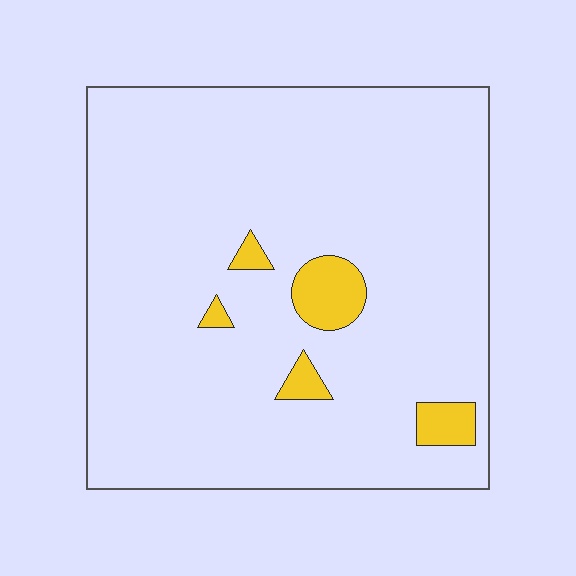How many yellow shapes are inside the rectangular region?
5.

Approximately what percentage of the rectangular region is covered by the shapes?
Approximately 5%.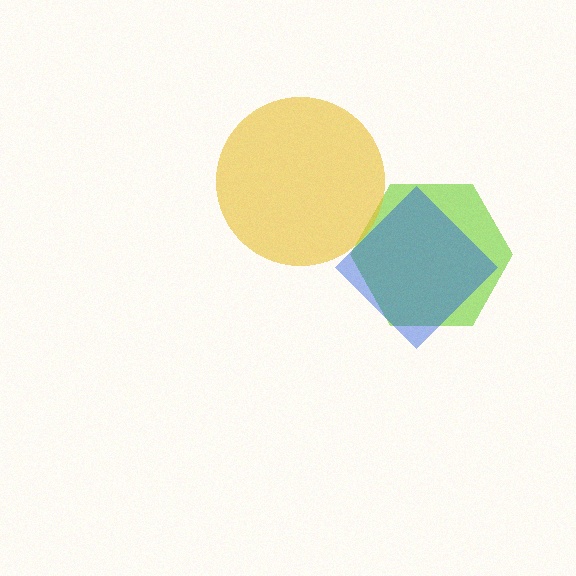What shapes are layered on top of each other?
The layered shapes are: a lime hexagon, a blue diamond, a yellow circle.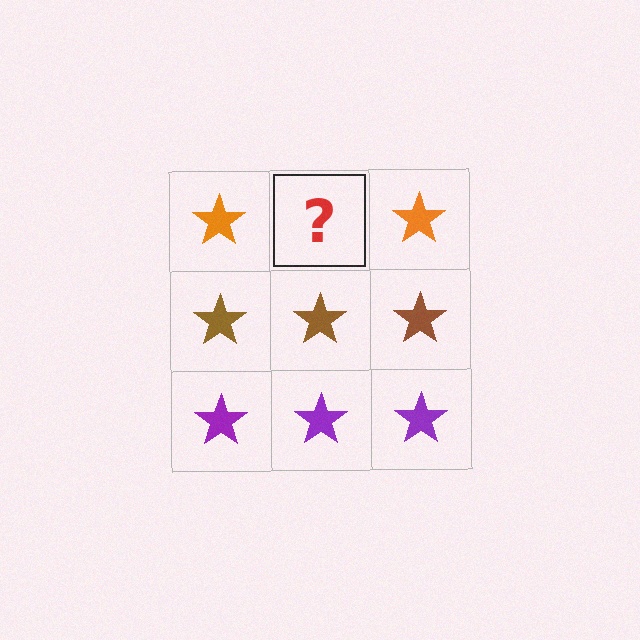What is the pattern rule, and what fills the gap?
The rule is that each row has a consistent color. The gap should be filled with an orange star.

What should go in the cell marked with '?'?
The missing cell should contain an orange star.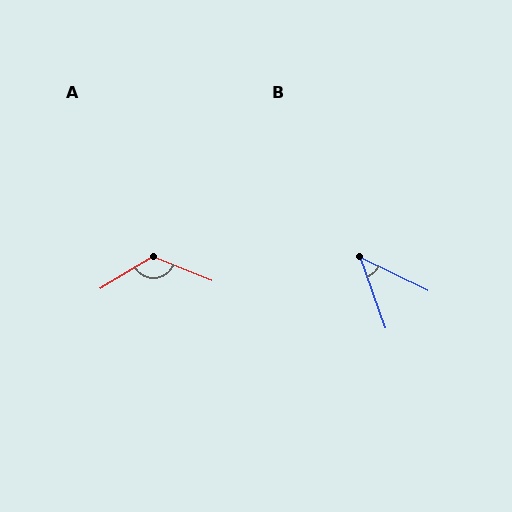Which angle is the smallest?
B, at approximately 44 degrees.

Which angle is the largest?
A, at approximately 127 degrees.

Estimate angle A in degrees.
Approximately 127 degrees.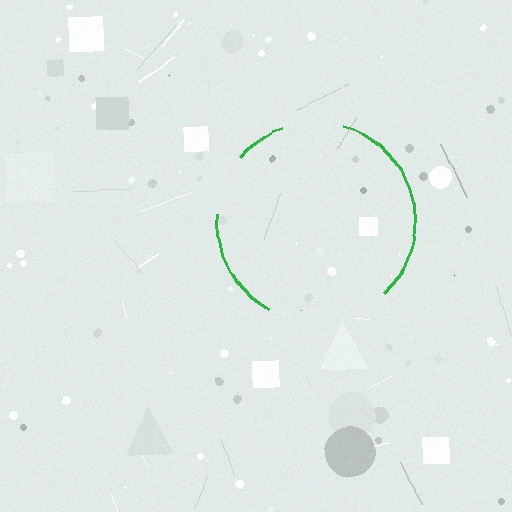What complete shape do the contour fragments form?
The contour fragments form a circle.